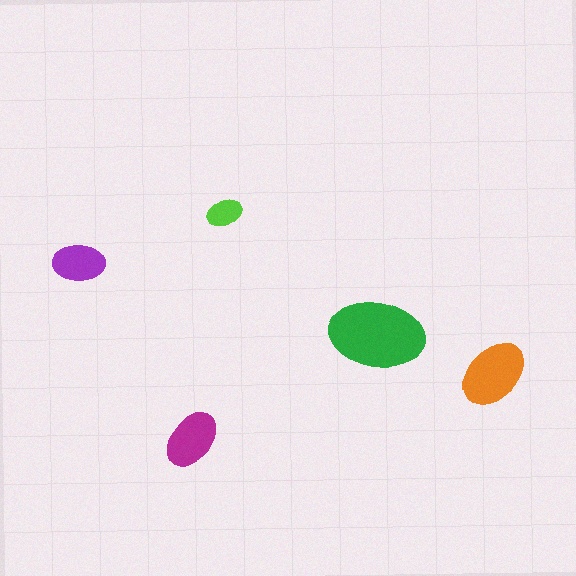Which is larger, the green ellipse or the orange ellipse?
The green one.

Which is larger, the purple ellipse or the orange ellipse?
The orange one.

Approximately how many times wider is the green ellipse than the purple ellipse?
About 2 times wider.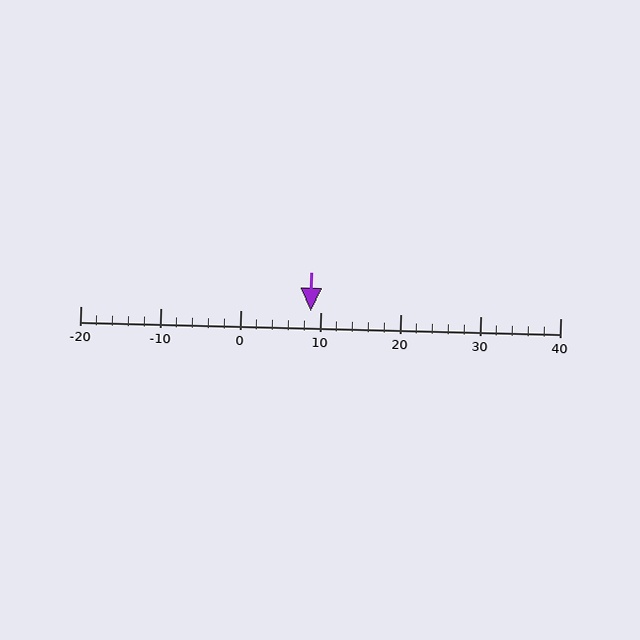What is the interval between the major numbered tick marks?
The major tick marks are spaced 10 units apart.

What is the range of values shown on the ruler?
The ruler shows values from -20 to 40.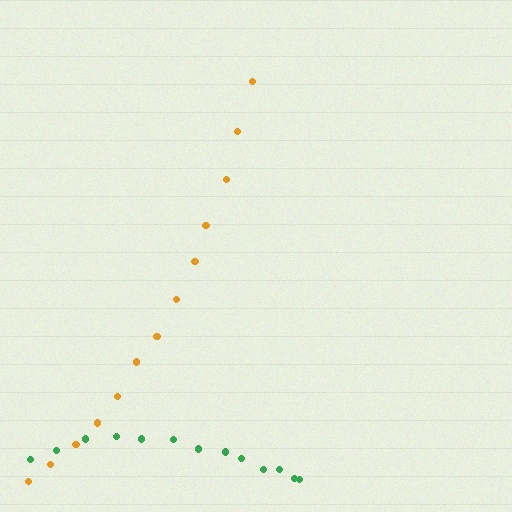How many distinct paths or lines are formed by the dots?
There are 2 distinct paths.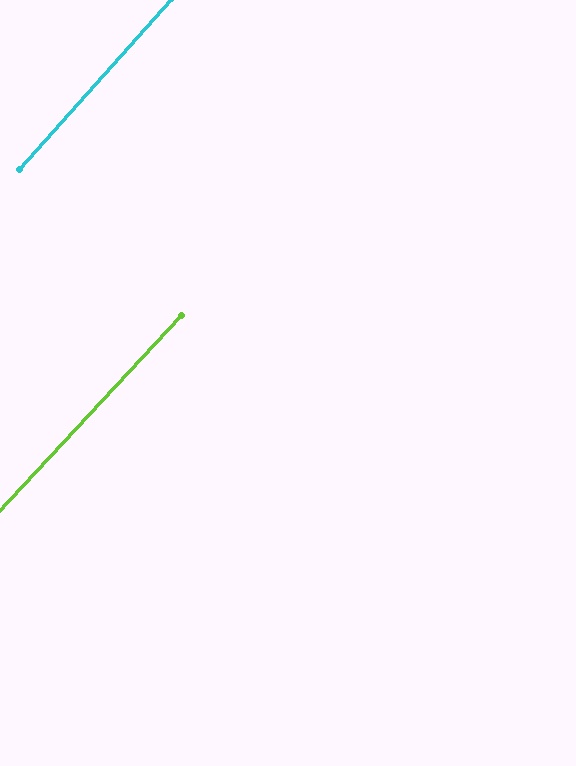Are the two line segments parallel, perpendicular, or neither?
Parallel — their directions differ by only 1.4°.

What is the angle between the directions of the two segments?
Approximately 1 degree.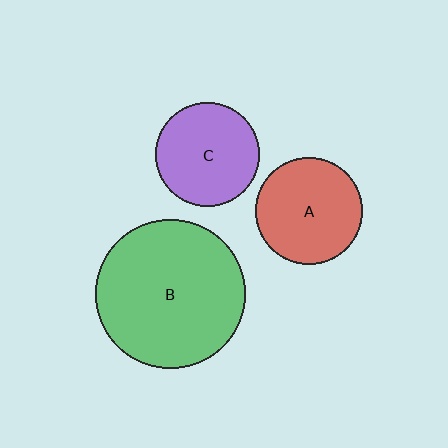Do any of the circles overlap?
No, none of the circles overlap.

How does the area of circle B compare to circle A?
Approximately 1.9 times.